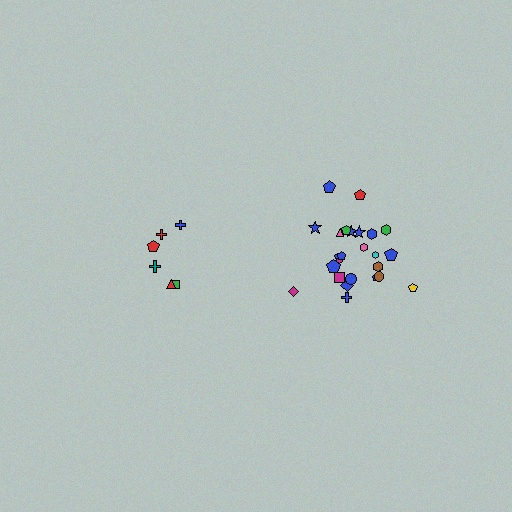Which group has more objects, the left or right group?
The right group.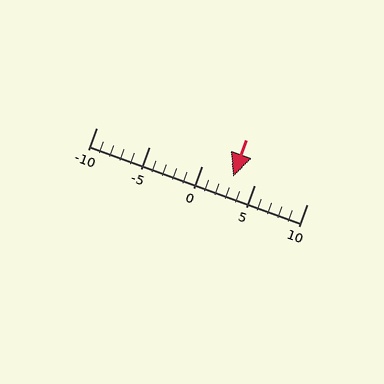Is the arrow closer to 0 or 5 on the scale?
The arrow is closer to 5.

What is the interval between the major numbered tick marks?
The major tick marks are spaced 5 units apart.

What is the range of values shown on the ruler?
The ruler shows values from -10 to 10.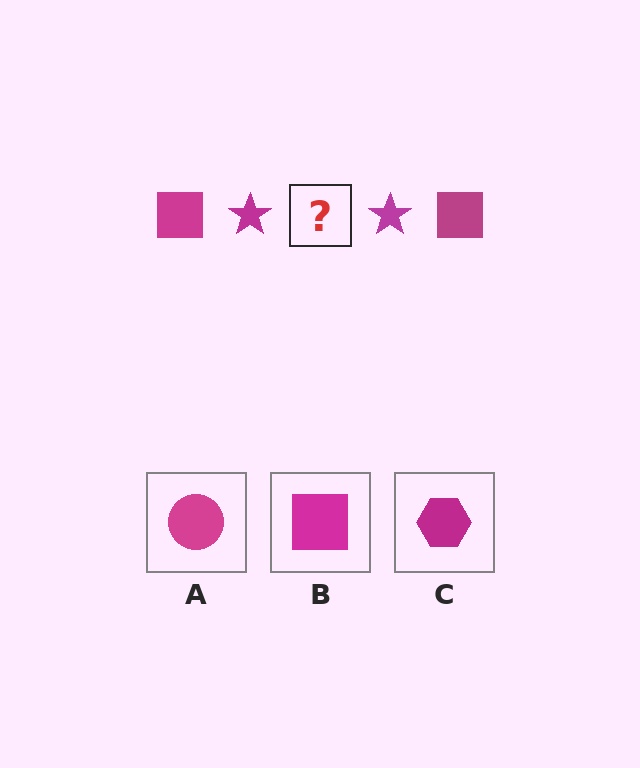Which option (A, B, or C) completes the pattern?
B.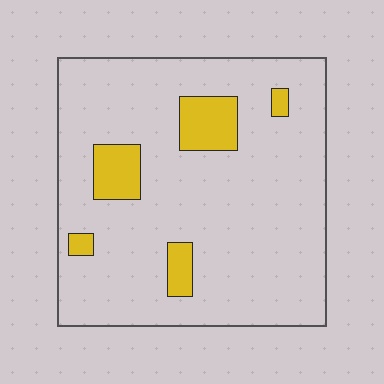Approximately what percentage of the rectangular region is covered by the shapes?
Approximately 10%.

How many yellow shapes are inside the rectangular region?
5.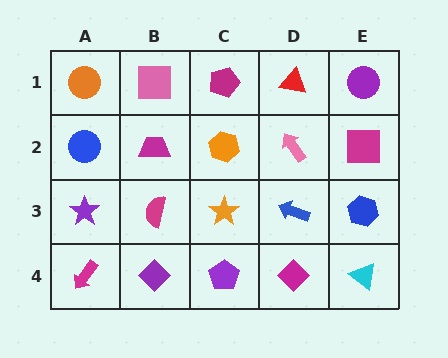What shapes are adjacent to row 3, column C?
An orange hexagon (row 2, column C), a purple pentagon (row 4, column C), a magenta semicircle (row 3, column B), a blue arrow (row 3, column D).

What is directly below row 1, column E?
A magenta square.